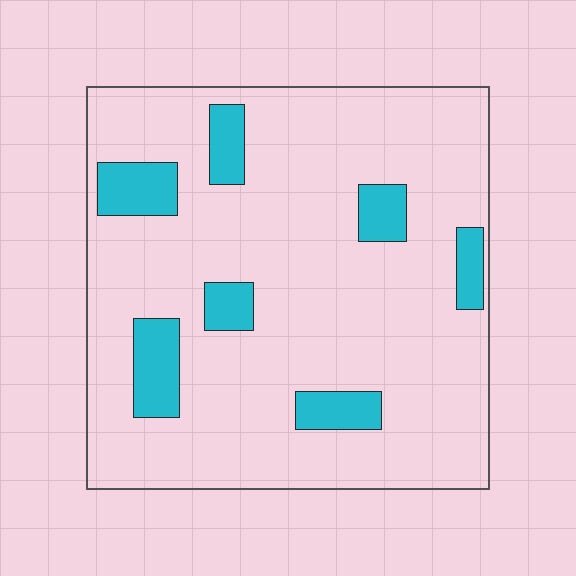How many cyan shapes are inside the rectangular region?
7.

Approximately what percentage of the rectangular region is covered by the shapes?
Approximately 15%.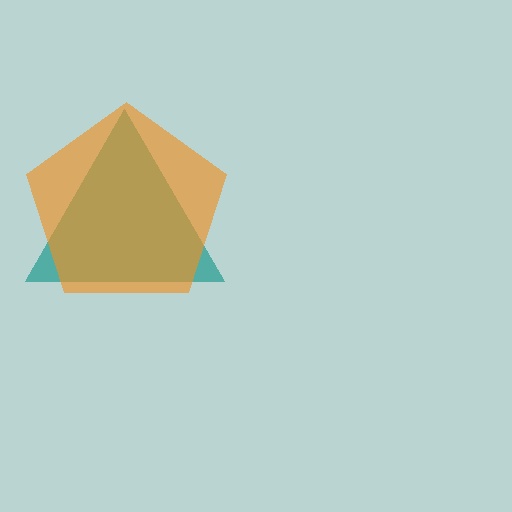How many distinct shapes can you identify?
There are 2 distinct shapes: a teal triangle, an orange pentagon.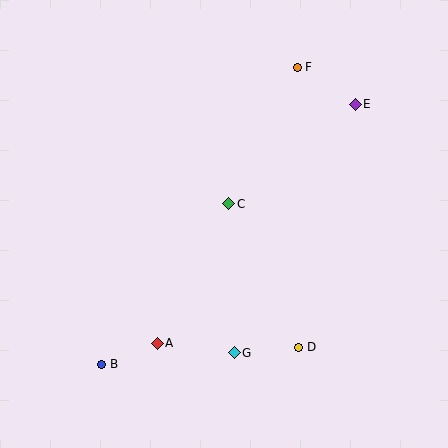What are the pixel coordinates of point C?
Point C is at (229, 204).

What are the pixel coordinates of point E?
Point E is at (355, 104).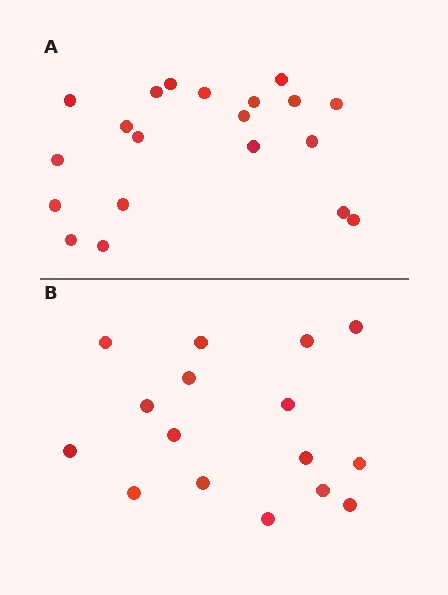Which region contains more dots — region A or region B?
Region A (the top region) has more dots.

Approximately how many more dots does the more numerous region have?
Region A has about 4 more dots than region B.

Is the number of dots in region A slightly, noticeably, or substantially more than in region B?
Region A has noticeably more, but not dramatically so. The ratio is roughly 1.2 to 1.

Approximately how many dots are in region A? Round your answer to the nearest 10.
About 20 dots.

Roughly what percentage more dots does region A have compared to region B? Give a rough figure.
About 25% more.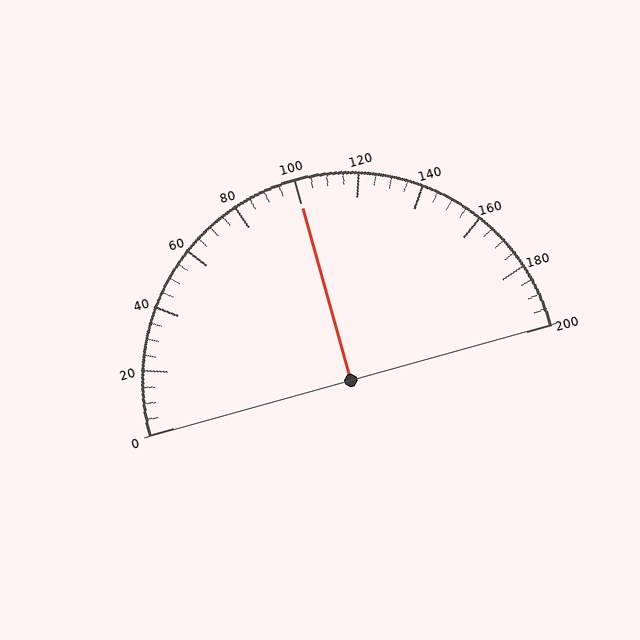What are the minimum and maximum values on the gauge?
The gauge ranges from 0 to 200.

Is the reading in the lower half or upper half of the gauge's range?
The reading is in the upper half of the range (0 to 200).